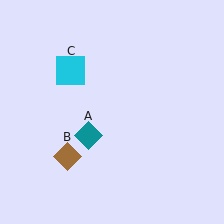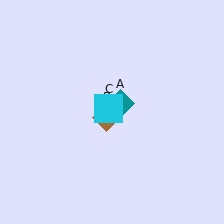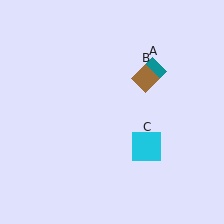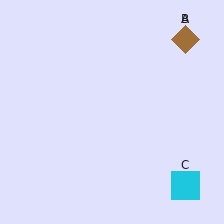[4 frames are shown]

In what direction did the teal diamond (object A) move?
The teal diamond (object A) moved up and to the right.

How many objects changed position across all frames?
3 objects changed position: teal diamond (object A), brown diamond (object B), cyan square (object C).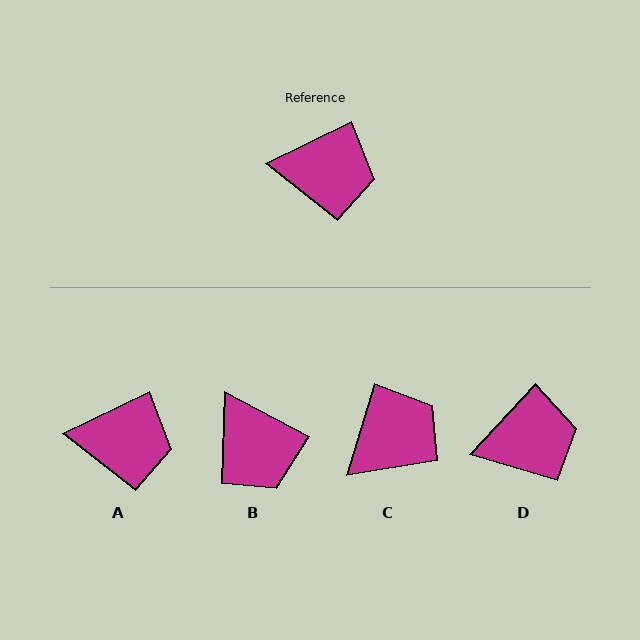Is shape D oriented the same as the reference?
No, it is off by about 21 degrees.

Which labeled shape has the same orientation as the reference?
A.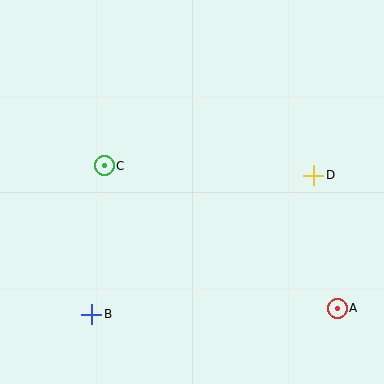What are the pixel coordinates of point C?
Point C is at (104, 166).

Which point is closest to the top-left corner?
Point C is closest to the top-left corner.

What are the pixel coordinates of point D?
Point D is at (314, 175).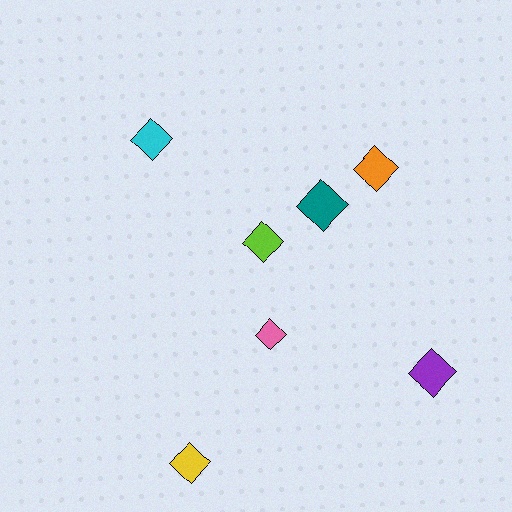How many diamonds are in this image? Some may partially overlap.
There are 7 diamonds.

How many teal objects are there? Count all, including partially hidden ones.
There is 1 teal object.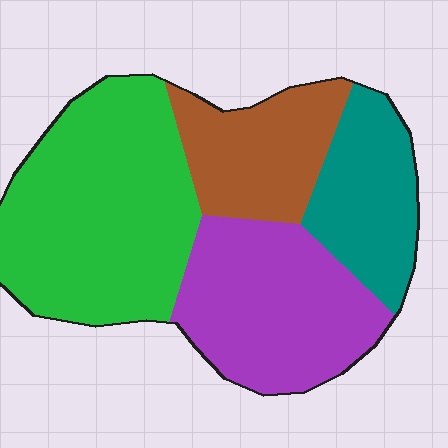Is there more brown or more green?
Green.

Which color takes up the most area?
Green, at roughly 40%.